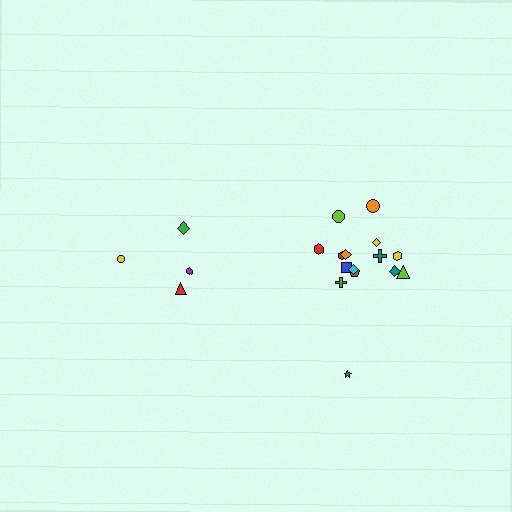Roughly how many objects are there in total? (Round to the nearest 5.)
Roughly 20 objects in total.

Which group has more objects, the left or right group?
The right group.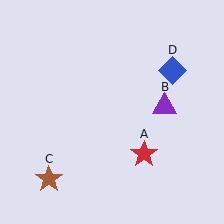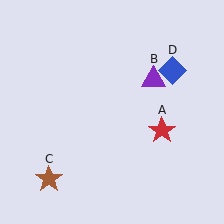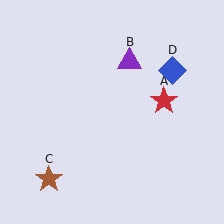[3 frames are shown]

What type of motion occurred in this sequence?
The red star (object A), purple triangle (object B) rotated counterclockwise around the center of the scene.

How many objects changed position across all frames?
2 objects changed position: red star (object A), purple triangle (object B).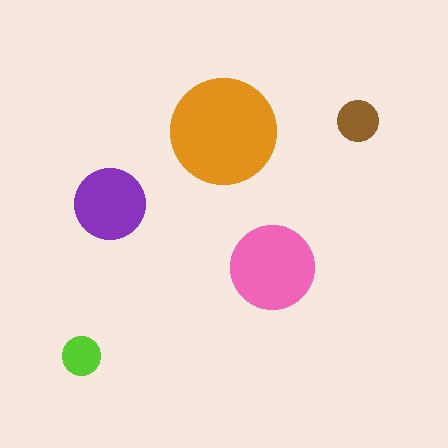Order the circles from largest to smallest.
the orange one, the pink one, the purple one, the brown one, the lime one.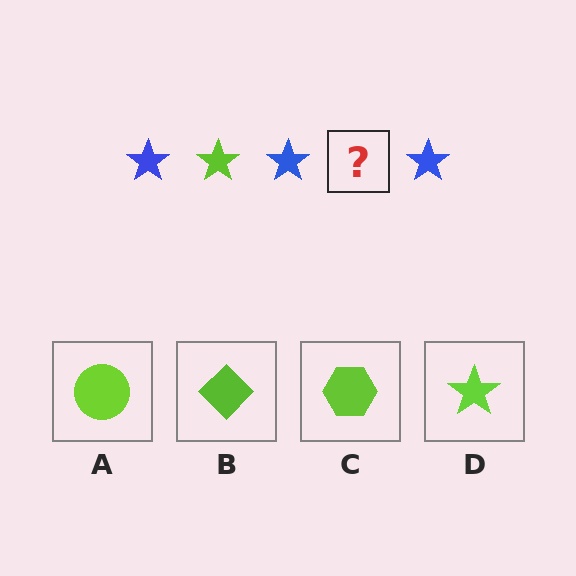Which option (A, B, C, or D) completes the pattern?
D.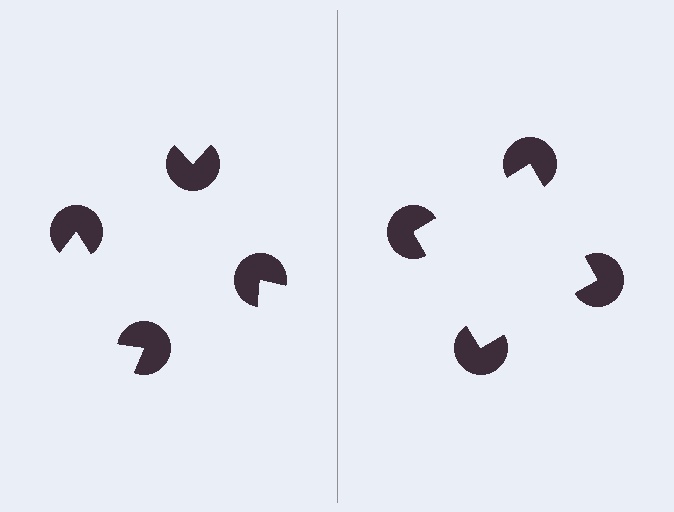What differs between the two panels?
The pac-man discs are positioned identically on both sides; only the wedge orientations differ. On the right they align to a square; on the left they are misaligned.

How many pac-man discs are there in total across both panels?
8 — 4 on each side.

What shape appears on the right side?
An illusory square.